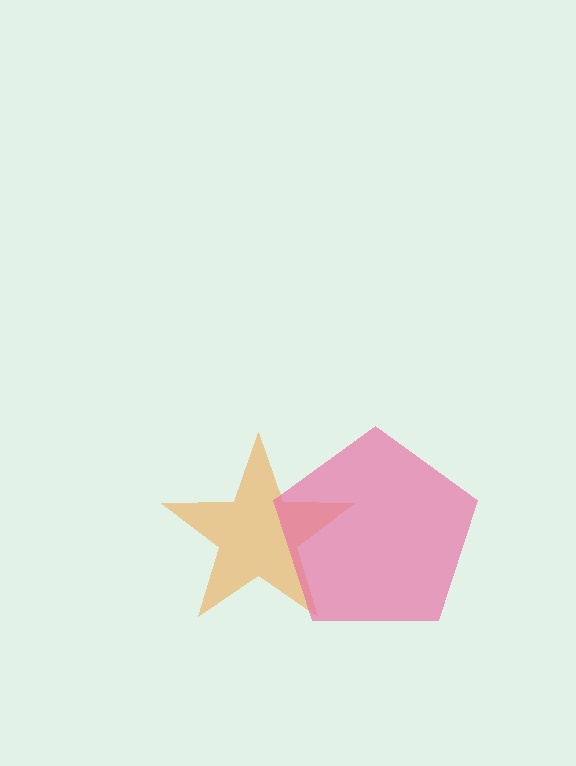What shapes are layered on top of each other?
The layered shapes are: an orange star, a pink pentagon.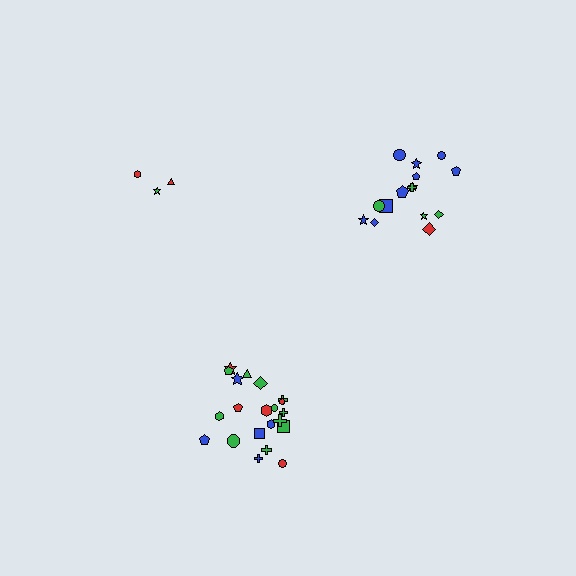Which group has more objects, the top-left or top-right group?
The top-right group.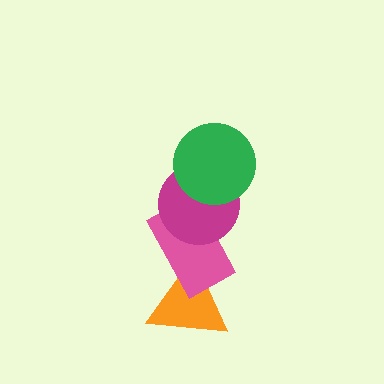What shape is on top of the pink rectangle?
The magenta circle is on top of the pink rectangle.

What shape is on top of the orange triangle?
The pink rectangle is on top of the orange triangle.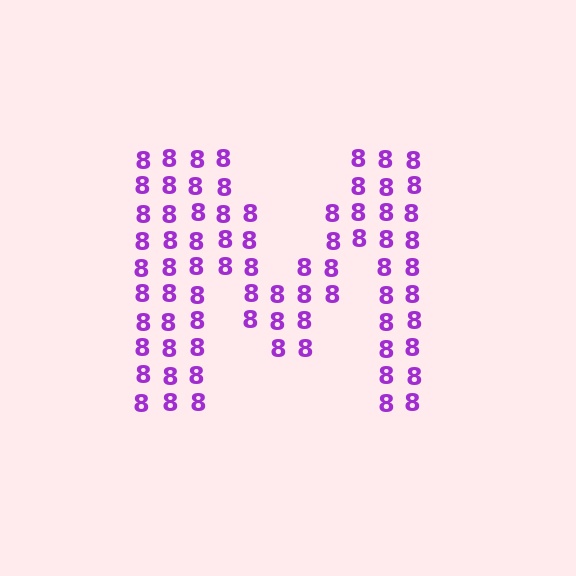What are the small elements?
The small elements are digit 8's.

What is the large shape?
The large shape is the letter M.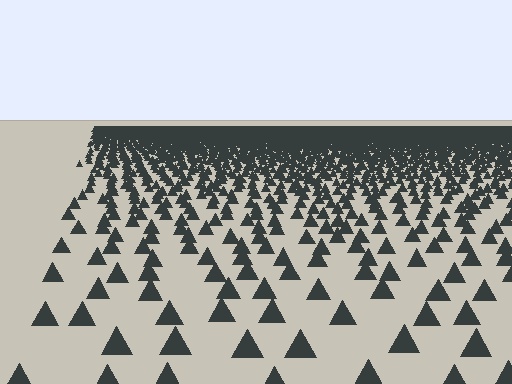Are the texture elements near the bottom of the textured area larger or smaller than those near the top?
Larger. Near the bottom, elements are closer to the viewer and appear at a bigger on-screen size.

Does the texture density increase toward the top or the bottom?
Density increases toward the top.